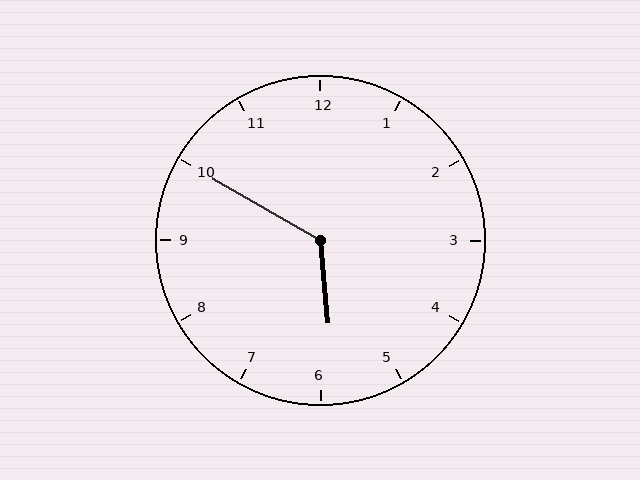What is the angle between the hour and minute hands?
Approximately 125 degrees.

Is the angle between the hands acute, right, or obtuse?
It is obtuse.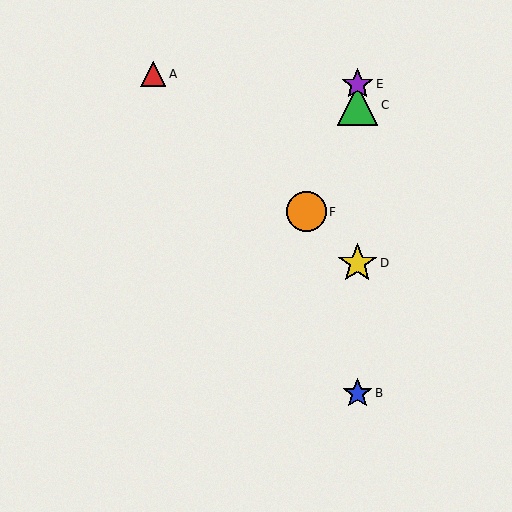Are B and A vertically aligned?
No, B is at x≈357 and A is at x≈153.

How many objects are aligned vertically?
4 objects (B, C, D, E) are aligned vertically.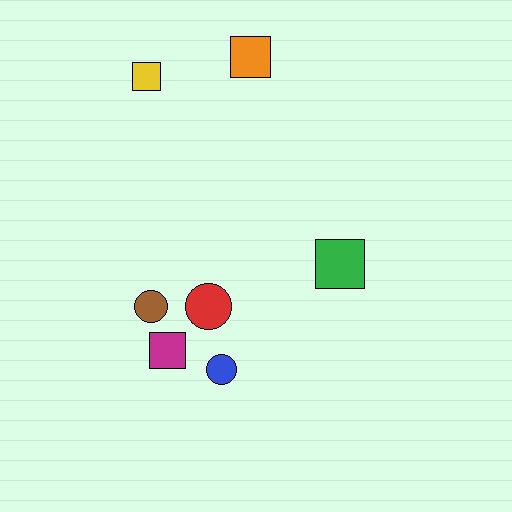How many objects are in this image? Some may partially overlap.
There are 7 objects.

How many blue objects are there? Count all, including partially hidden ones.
There is 1 blue object.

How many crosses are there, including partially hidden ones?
There are no crosses.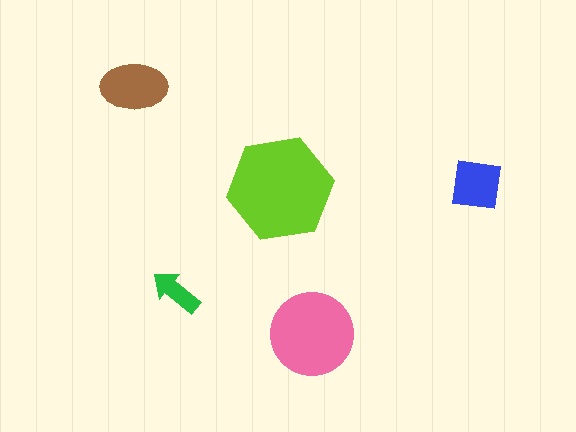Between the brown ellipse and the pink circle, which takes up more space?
The pink circle.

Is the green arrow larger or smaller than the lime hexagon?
Smaller.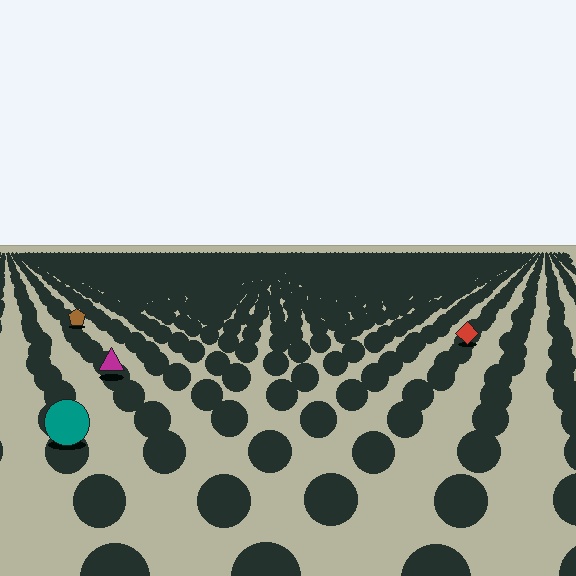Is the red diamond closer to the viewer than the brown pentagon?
Yes. The red diamond is closer — you can tell from the texture gradient: the ground texture is coarser near it.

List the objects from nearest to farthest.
From nearest to farthest: the teal circle, the magenta triangle, the red diamond, the brown pentagon.